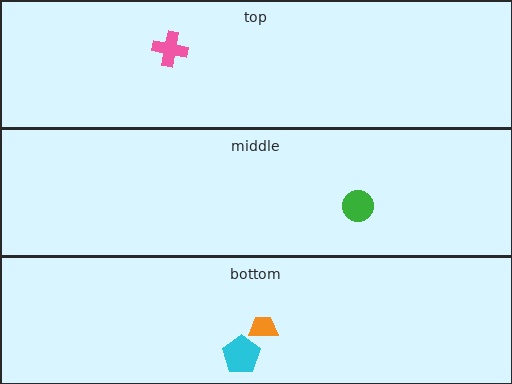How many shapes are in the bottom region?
2.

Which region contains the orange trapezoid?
The bottom region.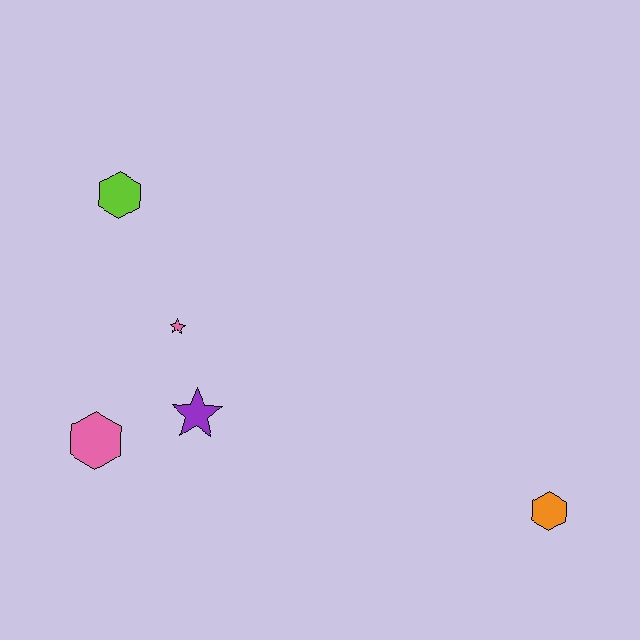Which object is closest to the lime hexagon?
The pink star is closest to the lime hexagon.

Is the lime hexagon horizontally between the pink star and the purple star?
No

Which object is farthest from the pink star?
The orange hexagon is farthest from the pink star.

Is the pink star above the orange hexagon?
Yes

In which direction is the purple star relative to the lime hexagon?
The purple star is below the lime hexagon.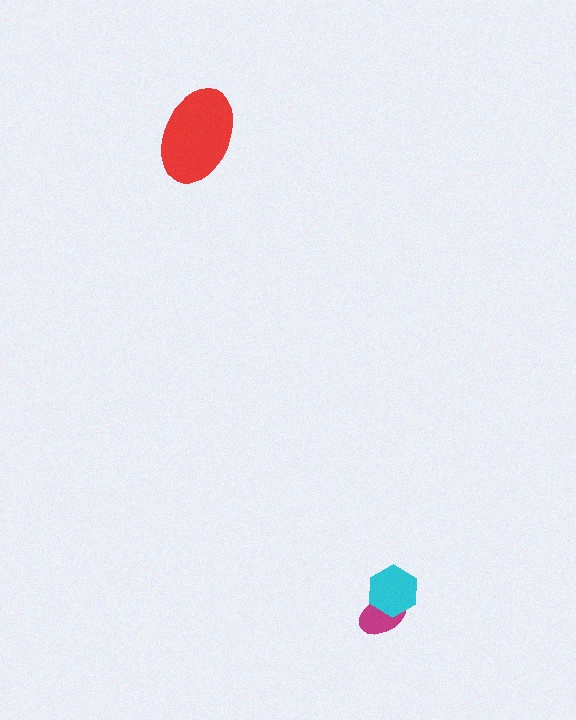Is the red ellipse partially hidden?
No, no other shape covers it.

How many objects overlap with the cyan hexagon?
1 object overlaps with the cyan hexagon.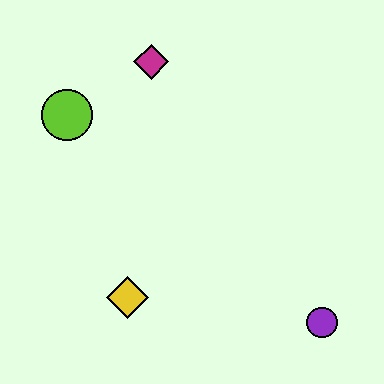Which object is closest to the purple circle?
The yellow diamond is closest to the purple circle.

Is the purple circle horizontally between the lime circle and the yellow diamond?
No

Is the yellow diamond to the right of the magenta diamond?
No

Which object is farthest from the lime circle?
The purple circle is farthest from the lime circle.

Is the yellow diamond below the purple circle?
No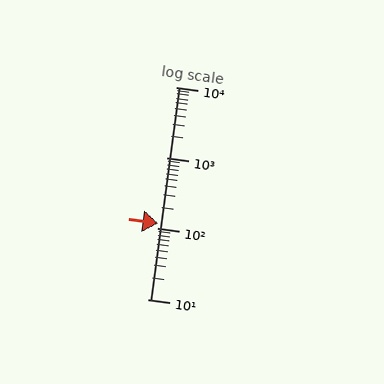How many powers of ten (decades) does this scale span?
The scale spans 3 decades, from 10 to 10000.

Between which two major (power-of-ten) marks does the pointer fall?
The pointer is between 100 and 1000.